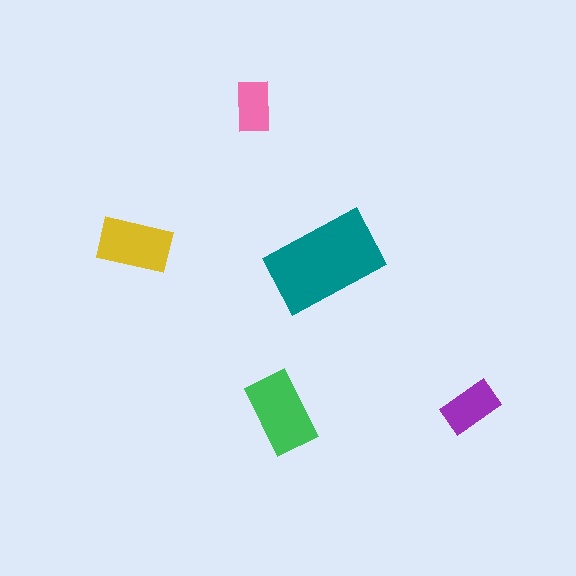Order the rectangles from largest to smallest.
the teal one, the green one, the yellow one, the purple one, the pink one.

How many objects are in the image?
There are 5 objects in the image.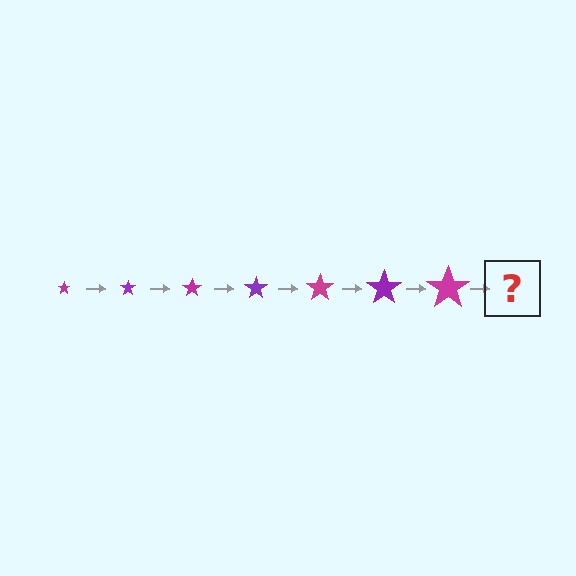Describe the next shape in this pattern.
It should be a purple star, larger than the previous one.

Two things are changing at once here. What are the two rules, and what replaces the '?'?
The two rules are that the star grows larger each step and the color cycles through magenta and purple. The '?' should be a purple star, larger than the previous one.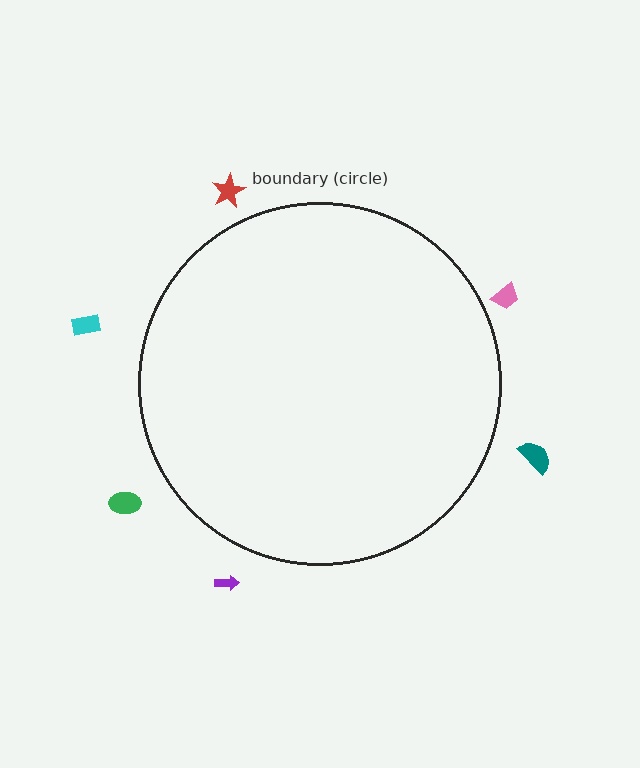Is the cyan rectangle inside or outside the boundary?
Outside.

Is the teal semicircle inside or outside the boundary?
Outside.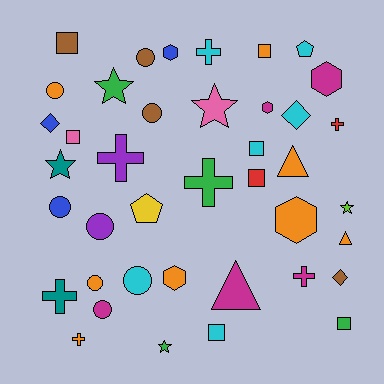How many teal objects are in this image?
There are 2 teal objects.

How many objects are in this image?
There are 40 objects.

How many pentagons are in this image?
There are 2 pentagons.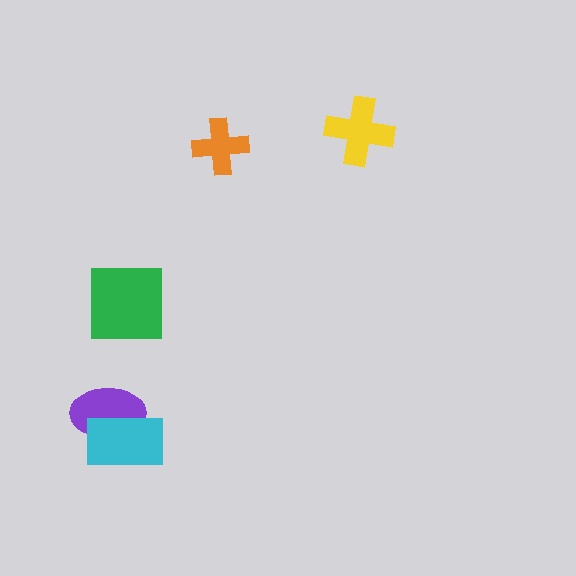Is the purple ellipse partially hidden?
Yes, it is partially covered by another shape.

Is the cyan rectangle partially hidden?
No, no other shape covers it.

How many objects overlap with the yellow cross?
0 objects overlap with the yellow cross.